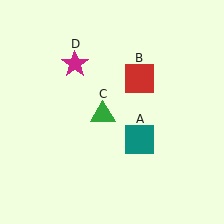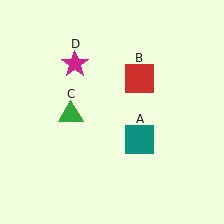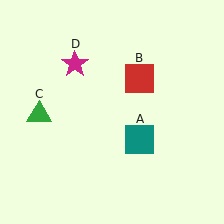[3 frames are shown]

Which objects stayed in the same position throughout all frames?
Teal square (object A) and red square (object B) and magenta star (object D) remained stationary.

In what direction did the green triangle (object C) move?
The green triangle (object C) moved left.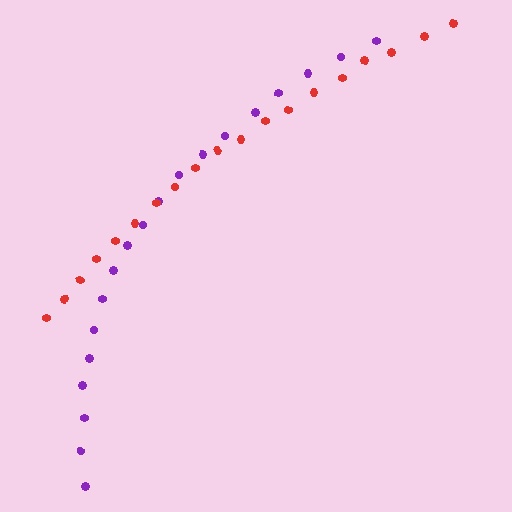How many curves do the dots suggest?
There are 2 distinct paths.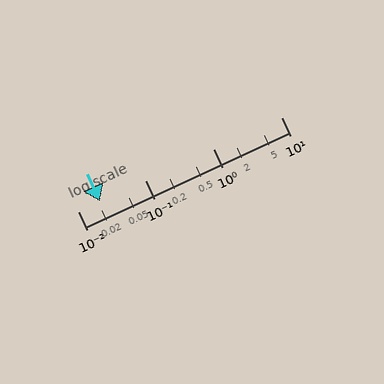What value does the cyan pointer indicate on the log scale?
The pointer indicates approximately 0.021.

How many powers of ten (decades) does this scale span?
The scale spans 3 decades, from 0.01 to 10.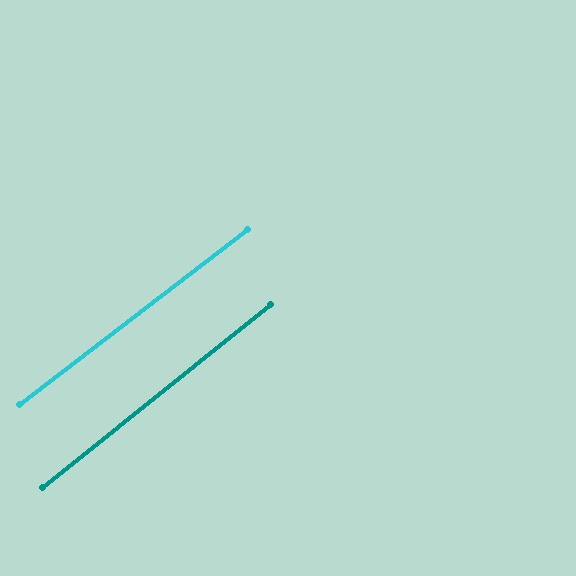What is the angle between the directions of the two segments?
Approximately 1 degree.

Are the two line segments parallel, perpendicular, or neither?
Parallel — their directions differ by only 1.1°.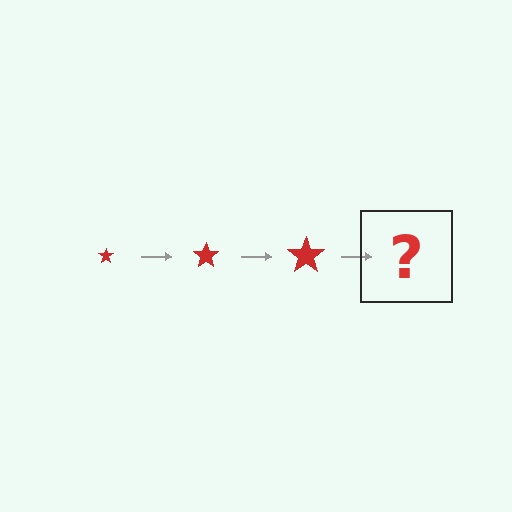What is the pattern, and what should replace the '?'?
The pattern is that the star gets progressively larger each step. The '?' should be a red star, larger than the previous one.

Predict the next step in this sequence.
The next step is a red star, larger than the previous one.